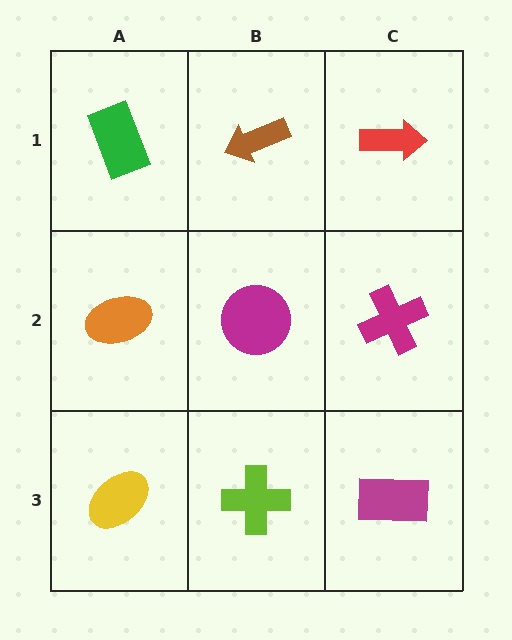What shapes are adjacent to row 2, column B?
A brown arrow (row 1, column B), a lime cross (row 3, column B), an orange ellipse (row 2, column A), a magenta cross (row 2, column C).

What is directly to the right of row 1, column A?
A brown arrow.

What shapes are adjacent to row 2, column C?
A red arrow (row 1, column C), a magenta rectangle (row 3, column C), a magenta circle (row 2, column B).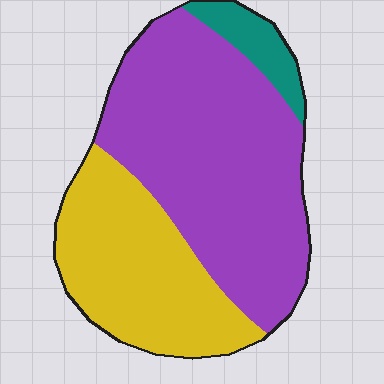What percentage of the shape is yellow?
Yellow takes up about one third (1/3) of the shape.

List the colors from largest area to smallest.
From largest to smallest: purple, yellow, teal.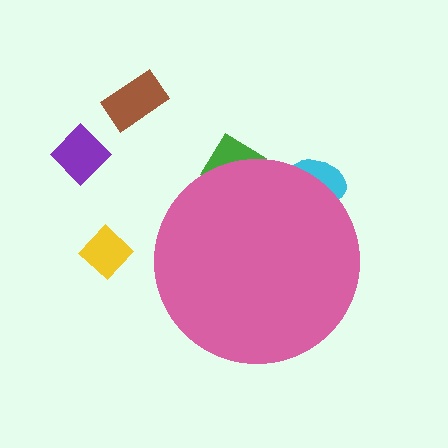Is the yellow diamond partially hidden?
No, the yellow diamond is fully visible.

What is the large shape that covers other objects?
A pink circle.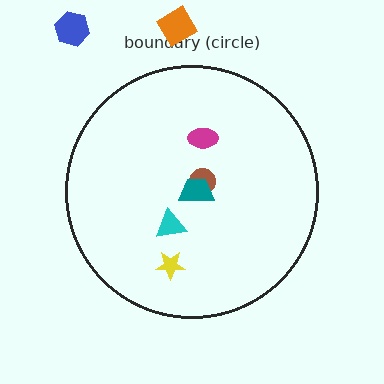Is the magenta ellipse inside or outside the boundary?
Inside.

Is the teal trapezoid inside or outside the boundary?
Inside.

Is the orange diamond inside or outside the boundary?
Outside.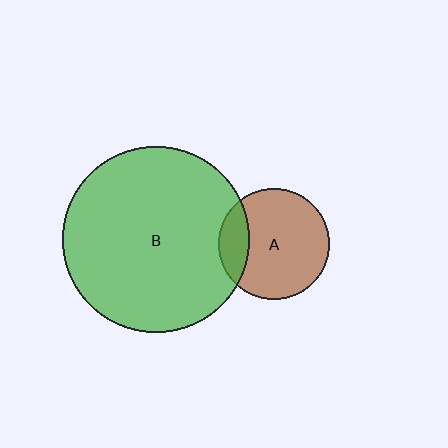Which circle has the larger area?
Circle B (green).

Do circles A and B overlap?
Yes.